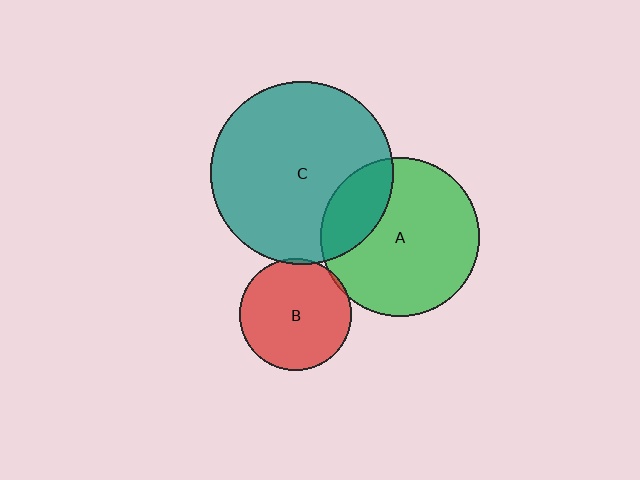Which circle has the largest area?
Circle C (teal).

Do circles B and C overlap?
Yes.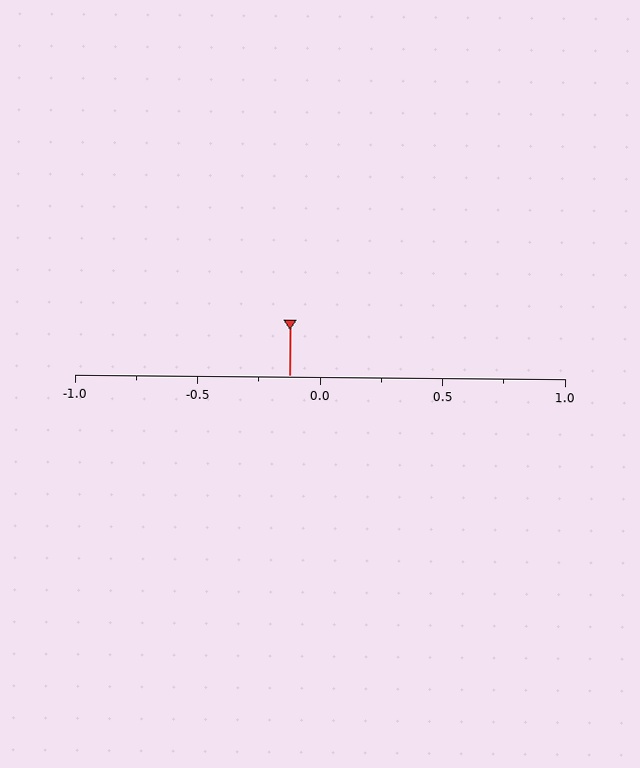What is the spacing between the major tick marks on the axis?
The major ticks are spaced 0.5 apart.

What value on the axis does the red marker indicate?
The marker indicates approximately -0.12.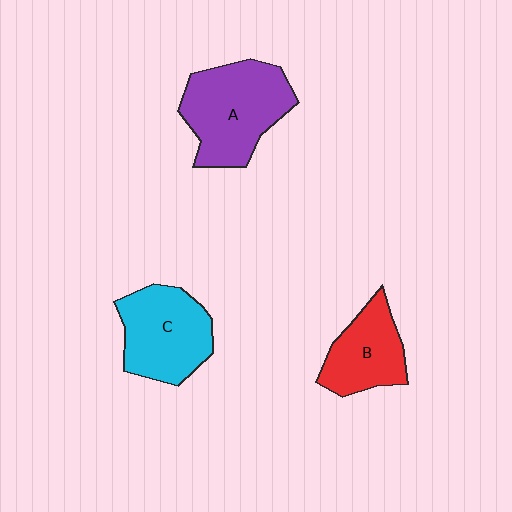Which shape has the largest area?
Shape A (purple).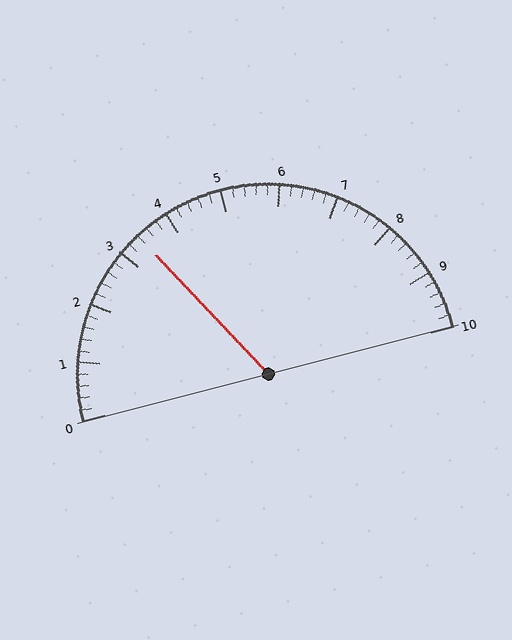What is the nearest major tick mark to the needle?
The nearest major tick mark is 3.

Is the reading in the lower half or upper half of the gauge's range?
The reading is in the lower half of the range (0 to 10).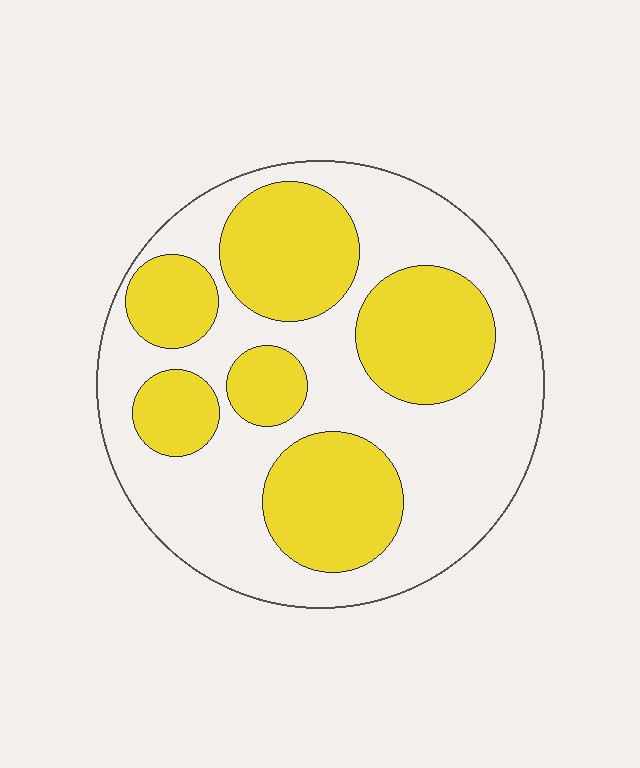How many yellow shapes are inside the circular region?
6.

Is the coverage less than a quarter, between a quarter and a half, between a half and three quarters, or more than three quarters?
Between a quarter and a half.